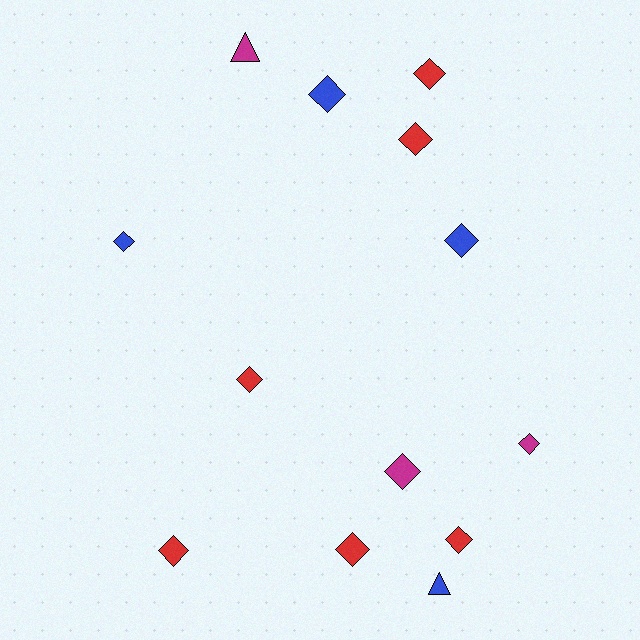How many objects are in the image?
There are 13 objects.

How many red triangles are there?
There are no red triangles.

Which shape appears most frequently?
Diamond, with 11 objects.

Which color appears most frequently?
Red, with 6 objects.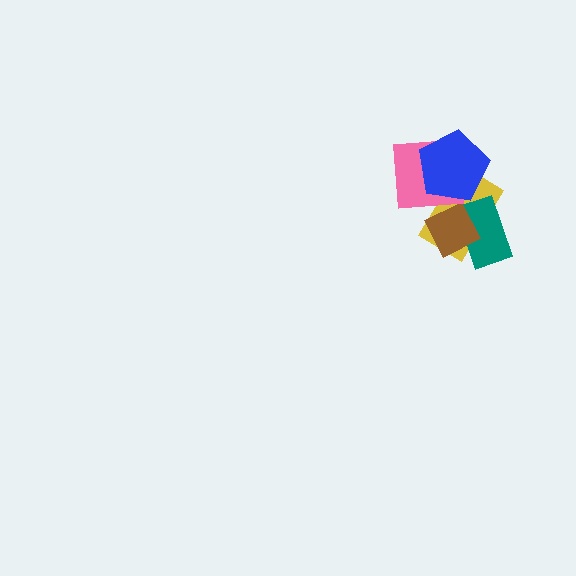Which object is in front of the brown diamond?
The pink square is in front of the brown diamond.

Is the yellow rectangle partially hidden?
Yes, it is partially covered by another shape.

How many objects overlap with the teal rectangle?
2 objects overlap with the teal rectangle.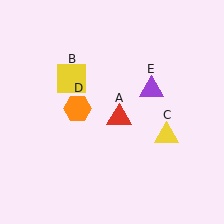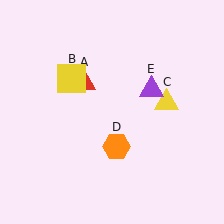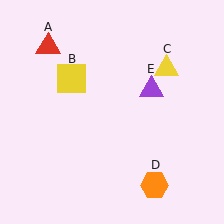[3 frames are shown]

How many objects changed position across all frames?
3 objects changed position: red triangle (object A), yellow triangle (object C), orange hexagon (object D).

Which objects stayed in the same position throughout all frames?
Yellow square (object B) and purple triangle (object E) remained stationary.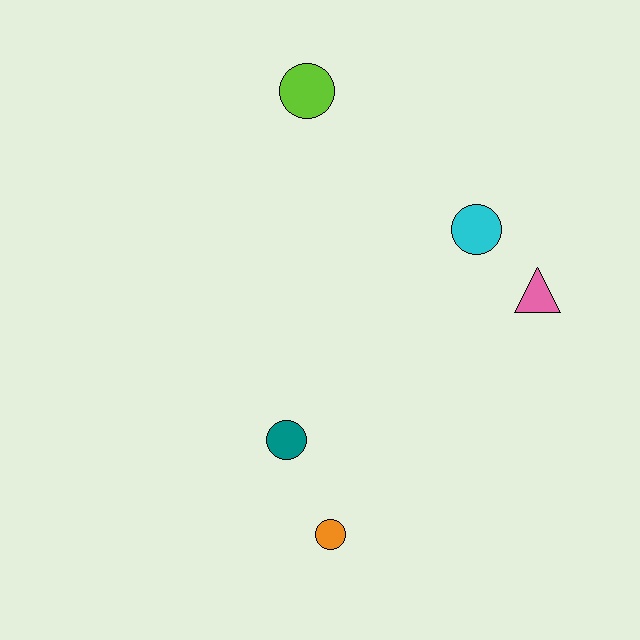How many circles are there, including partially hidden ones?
There are 4 circles.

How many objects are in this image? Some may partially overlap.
There are 5 objects.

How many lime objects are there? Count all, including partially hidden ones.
There is 1 lime object.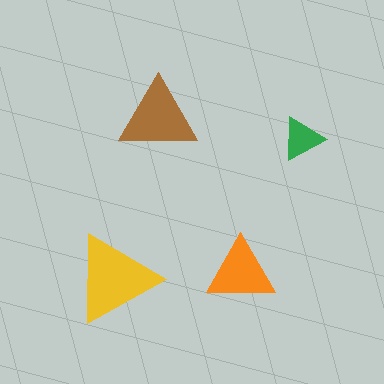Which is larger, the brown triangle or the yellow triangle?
The yellow one.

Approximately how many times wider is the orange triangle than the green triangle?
About 1.5 times wider.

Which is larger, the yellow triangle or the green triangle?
The yellow one.